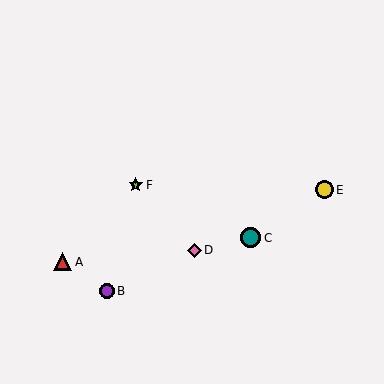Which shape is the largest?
The teal circle (labeled C) is the largest.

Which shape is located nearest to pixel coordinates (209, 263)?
The pink diamond (labeled D) at (194, 250) is nearest to that location.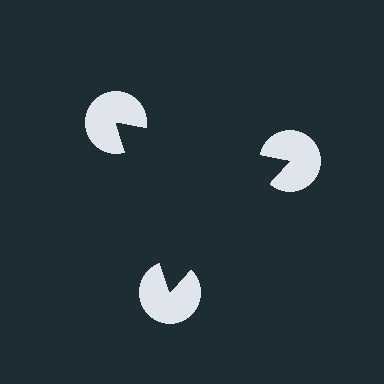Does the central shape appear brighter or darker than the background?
It typically appears slightly darker than the background, even though no actual brightness change is drawn.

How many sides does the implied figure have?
3 sides.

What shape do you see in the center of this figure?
An illusory triangle — its edges are inferred from the aligned wedge cuts in the pac-man discs, not physically drawn.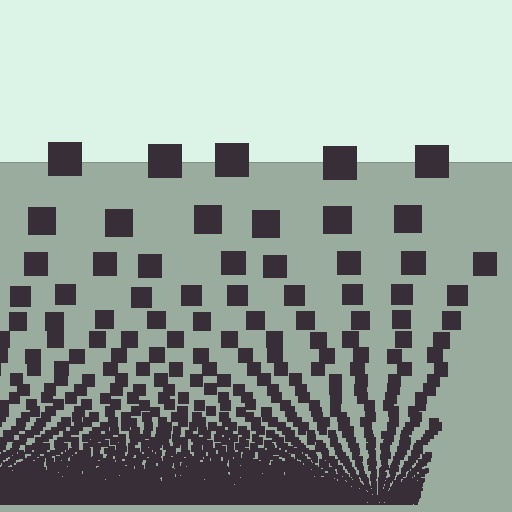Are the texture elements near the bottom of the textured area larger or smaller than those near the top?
Smaller. The gradient is inverted — elements near the bottom are smaller and denser.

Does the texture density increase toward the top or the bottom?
Density increases toward the bottom.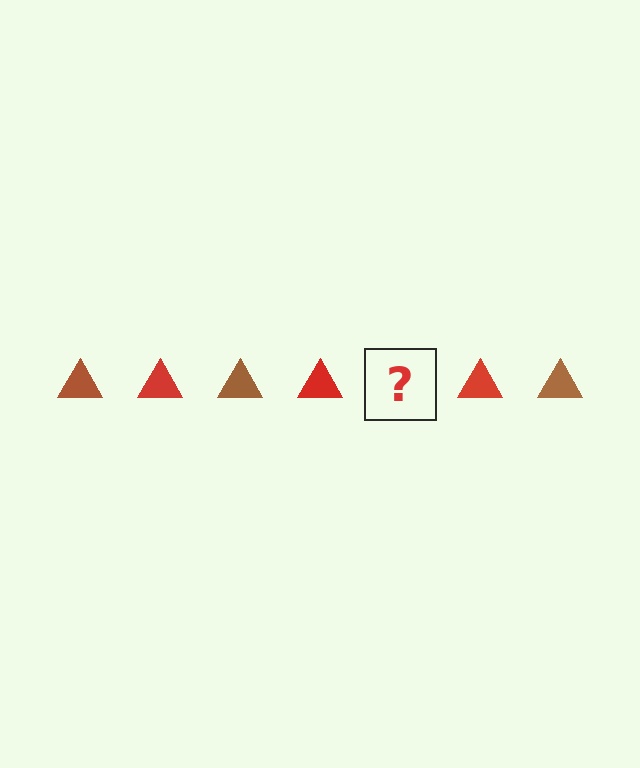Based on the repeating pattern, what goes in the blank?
The blank should be a brown triangle.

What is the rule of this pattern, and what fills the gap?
The rule is that the pattern cycles through brown, red triangles. The gap should be filled with a brown triangle.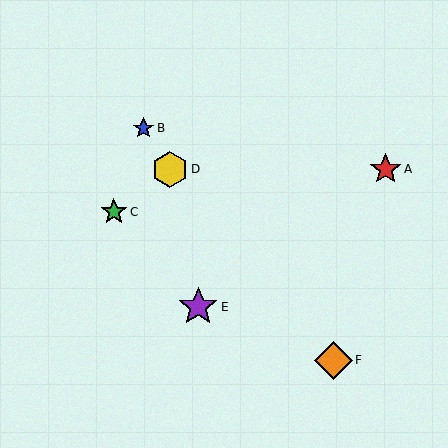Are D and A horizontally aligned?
Yes, both are at y≈169.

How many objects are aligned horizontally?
2 objects (A, D) are aligned horizontally.